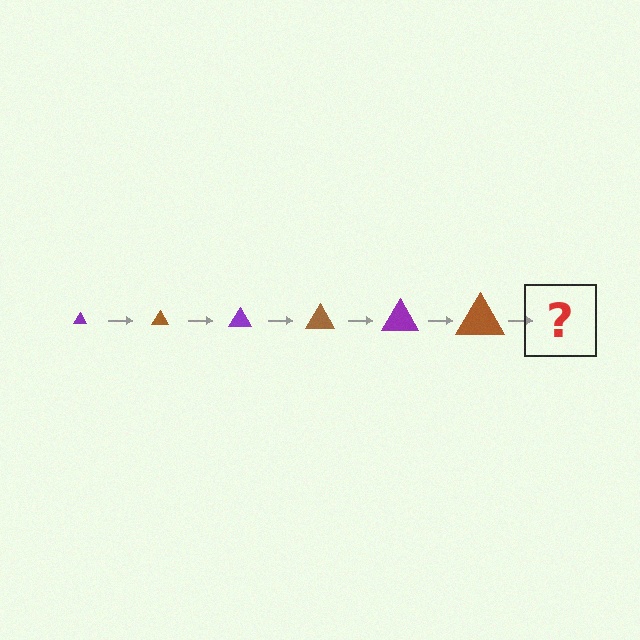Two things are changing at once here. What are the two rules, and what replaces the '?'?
The two rules are that the triangle grows larger each step and the color cycles through purple and brown. The '?' should be a purple triangle, larger than the previous one.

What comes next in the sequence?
The next element should be a purple triangle, larger than the previous one.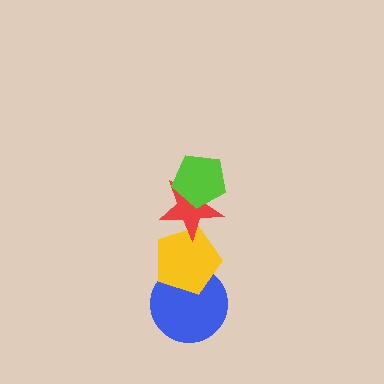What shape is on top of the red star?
The lime pentagon is on top of the red star.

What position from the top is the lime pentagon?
The lime pentagon is 1st from the top.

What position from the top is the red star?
The red star is 2nd from the top.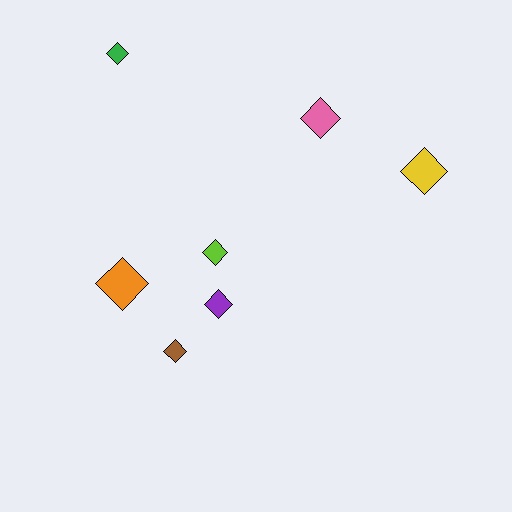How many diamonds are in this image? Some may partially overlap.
There are 7 diamonds.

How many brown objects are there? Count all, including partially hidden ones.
There is 1 brown object.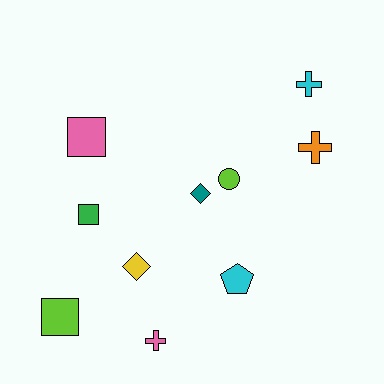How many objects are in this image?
There are 10 objects.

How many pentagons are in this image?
There is 1 pentagon.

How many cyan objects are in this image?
There are 2 cyan objects.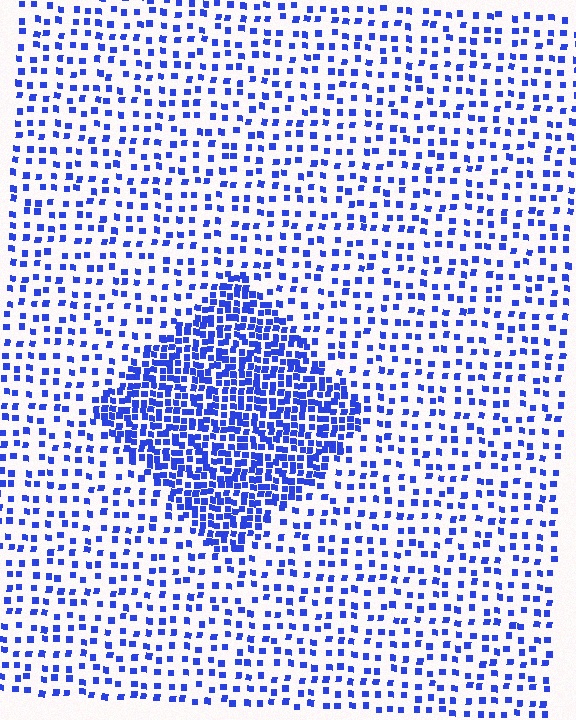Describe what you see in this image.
The image contains small blue elements arranged at two different densities. A diamond-shaped region is visible where the elements are more densely packed than the surrounding area.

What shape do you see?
I see a diamond.